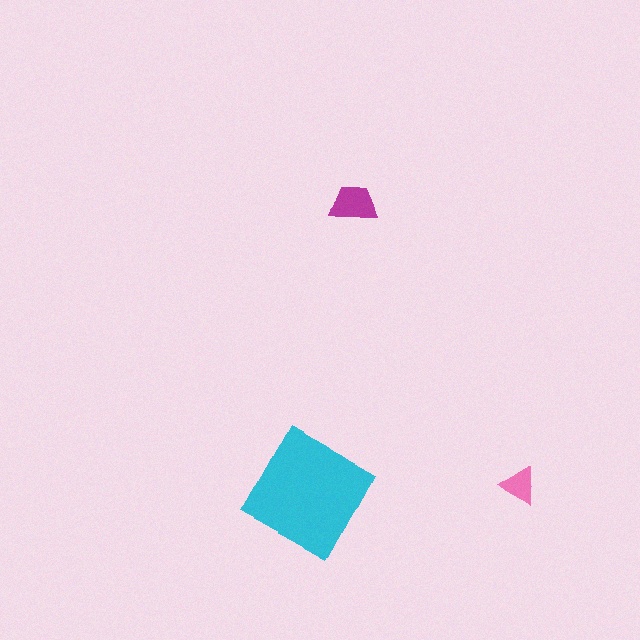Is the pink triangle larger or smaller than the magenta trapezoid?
Smaller.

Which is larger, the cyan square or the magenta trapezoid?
The cyan square.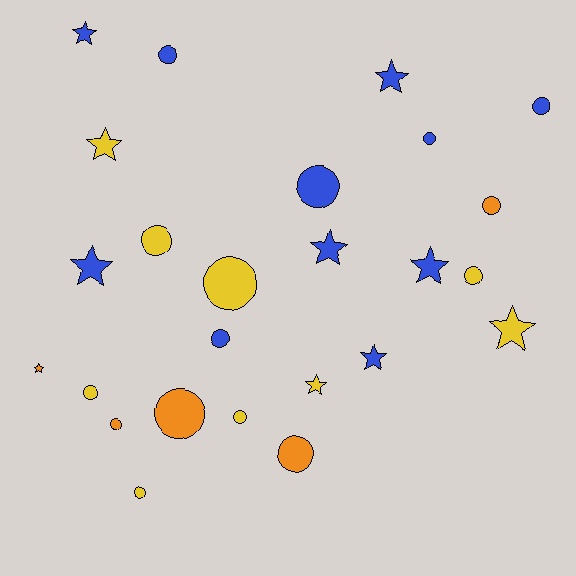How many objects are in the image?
There are 25 objects.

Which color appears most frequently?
Blue, with 11 objects.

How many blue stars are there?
There are 6 blue stars.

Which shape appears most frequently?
Circle, with 15 objects.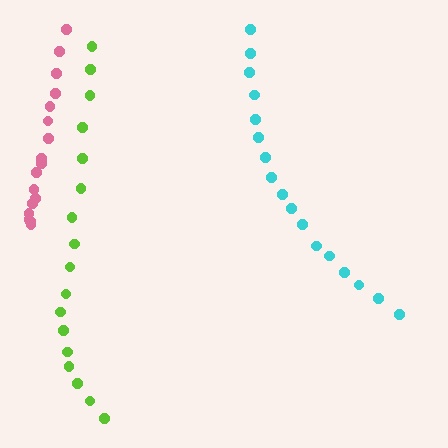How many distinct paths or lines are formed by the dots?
There are 3 distinct paths.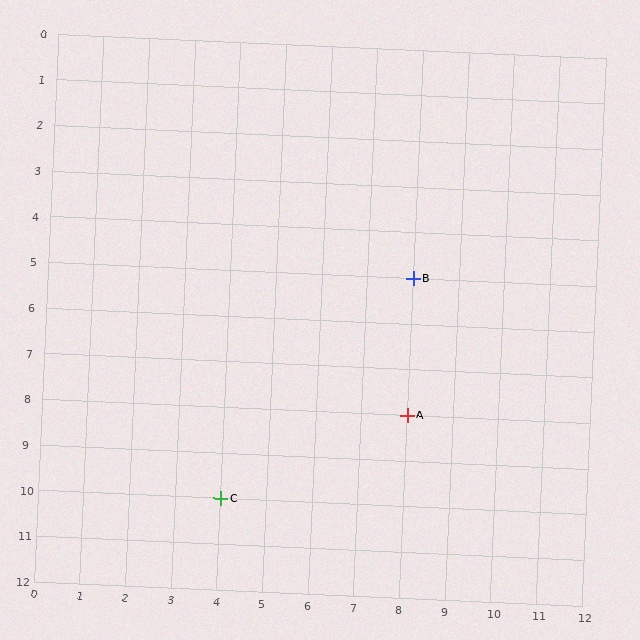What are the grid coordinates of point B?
Point B is at grid coordinates (8, 5).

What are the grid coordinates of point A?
Point A is at grid coordinates (8, 8).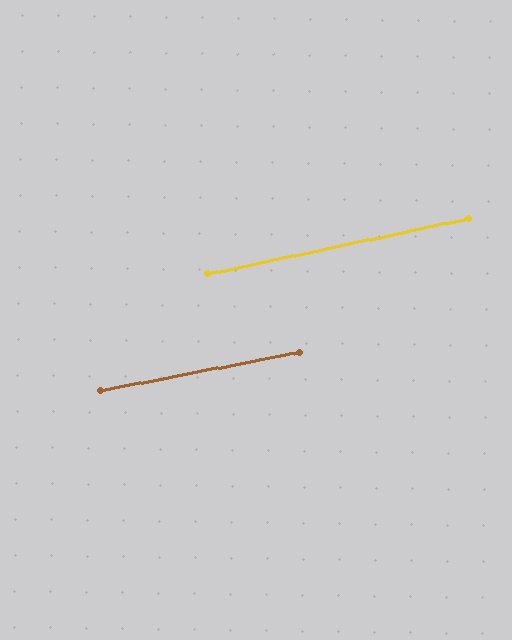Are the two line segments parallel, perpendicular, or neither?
Parallel — their directions differ by only 0.8°.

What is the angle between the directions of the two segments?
Approximately 1 degree.